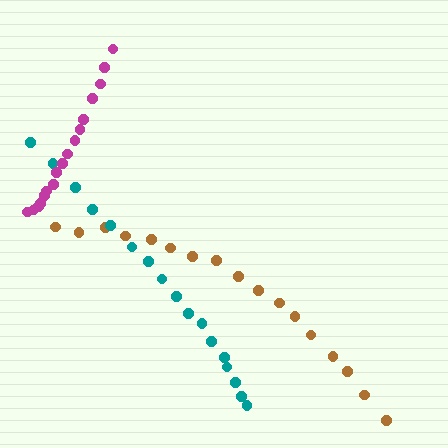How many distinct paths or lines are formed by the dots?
There are 3 distinct paths.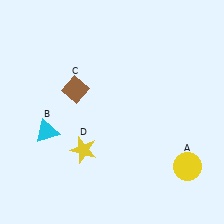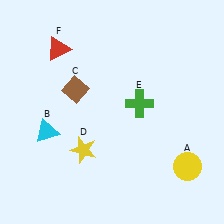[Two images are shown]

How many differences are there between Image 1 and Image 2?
There are 2 differences between the two images.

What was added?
A green cross (E), a red triangle (F) were added in Image 2.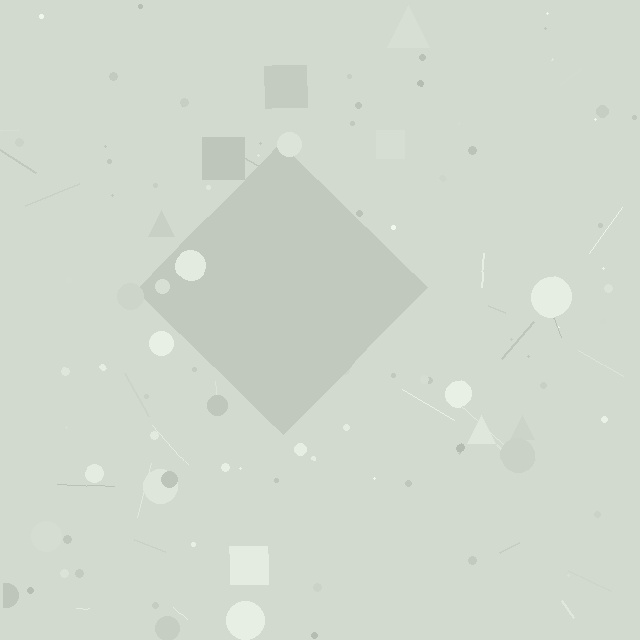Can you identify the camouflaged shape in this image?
The camouflaged shape is a diamond.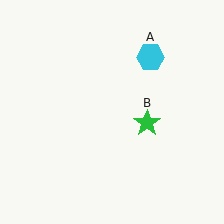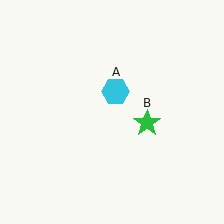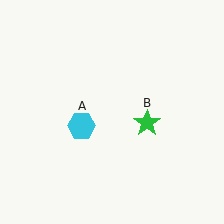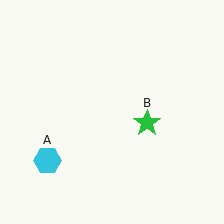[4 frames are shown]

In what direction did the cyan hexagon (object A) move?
The cyan hexagon (object A) moved down and to the left.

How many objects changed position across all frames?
1 object changed position: cyan hexagon (object A).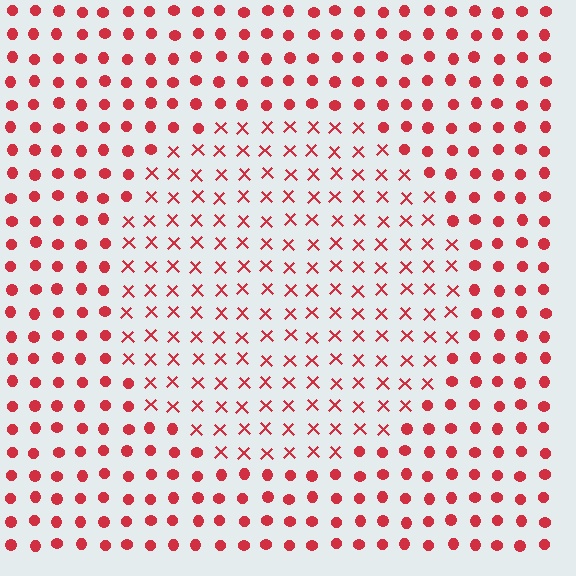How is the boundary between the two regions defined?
The boundary is defined by a change in element shape: X marks inside vs. circles outside. All elements share the same color and spacing.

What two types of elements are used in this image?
The image uses X marks inside the circle region and circles outside it.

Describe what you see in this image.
The image is filled with small red elements arranged in a uniform grid. A circle-shaped region contains X marks, while the surrounding area contains circles. The boundary is defined purely by the change in element shape.